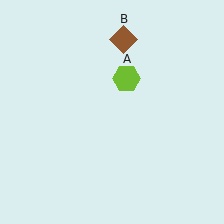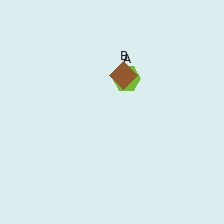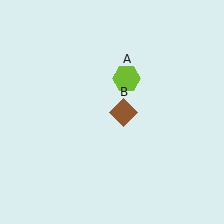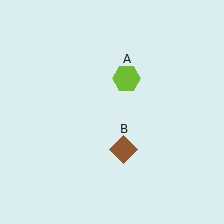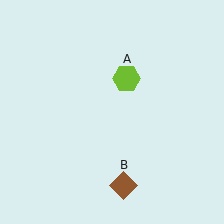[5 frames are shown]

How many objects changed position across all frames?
1 object changed position: brown diamond (object B).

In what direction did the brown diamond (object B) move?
The brown diamond (object B) moved down.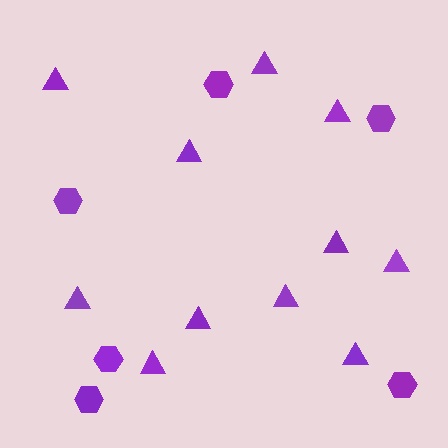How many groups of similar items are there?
There are 2 groups: one group of triangles (11) and one group of hexagons (6).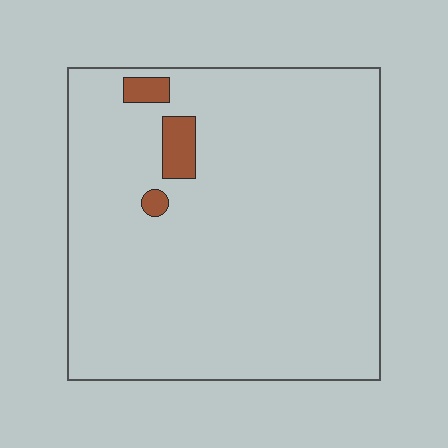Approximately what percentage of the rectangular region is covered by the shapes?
Approximately 5%.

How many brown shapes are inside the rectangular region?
3.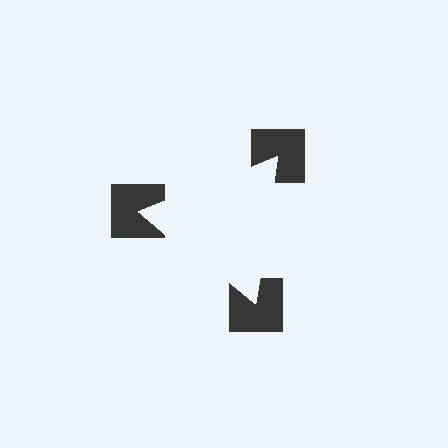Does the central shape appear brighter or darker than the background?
It typically appears slightly brighter than the background, even though no actual brightness change is drawn.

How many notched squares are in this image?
There are 3 — one at each vertex of the illusory triangle.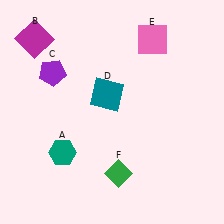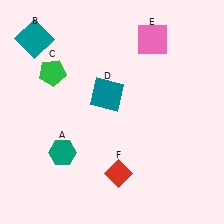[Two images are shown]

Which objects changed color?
B changed from magenta to teal. C changed from purple to green. F changed from green to red.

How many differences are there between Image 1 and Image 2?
There are 3 differences between the two images.